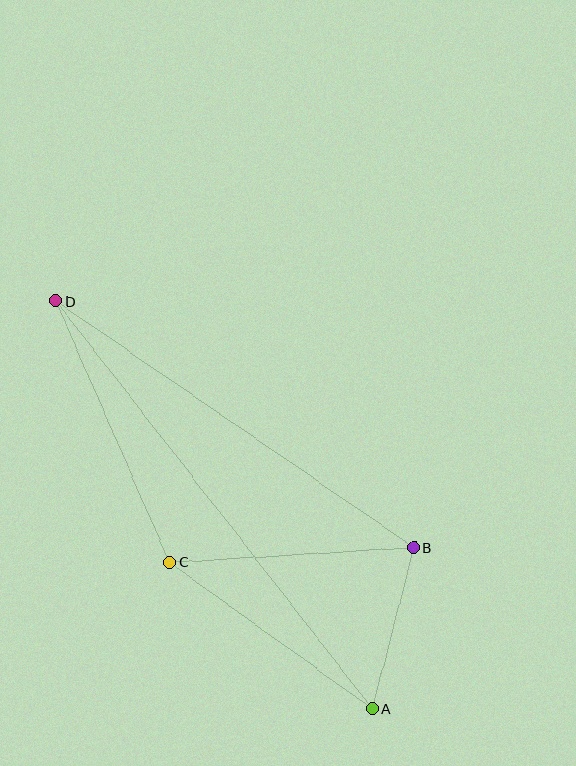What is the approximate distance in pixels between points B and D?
The distance between B and D is approximately 435 pixels.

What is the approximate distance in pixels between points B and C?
The distance between B and C is approximately 244 pixels.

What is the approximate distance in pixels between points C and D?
The distance between C and D is approximately 285 pixels.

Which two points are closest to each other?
Points A and B are closest to each other.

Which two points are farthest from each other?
Points A and D are farthest from each other.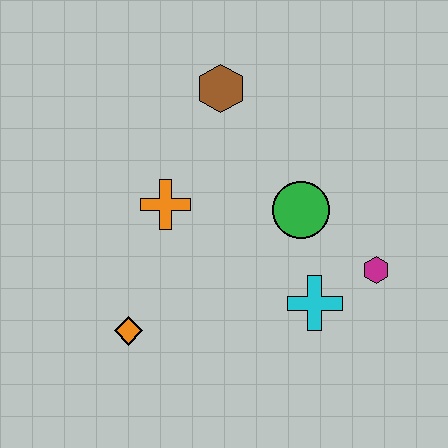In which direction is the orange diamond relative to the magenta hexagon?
The orange diamond is to the left of the magenta hexagon.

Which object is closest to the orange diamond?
The orange cross is closest to the orange diamond.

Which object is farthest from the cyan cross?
The brown hexagon is farthest from the cyan cross.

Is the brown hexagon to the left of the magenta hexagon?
Yes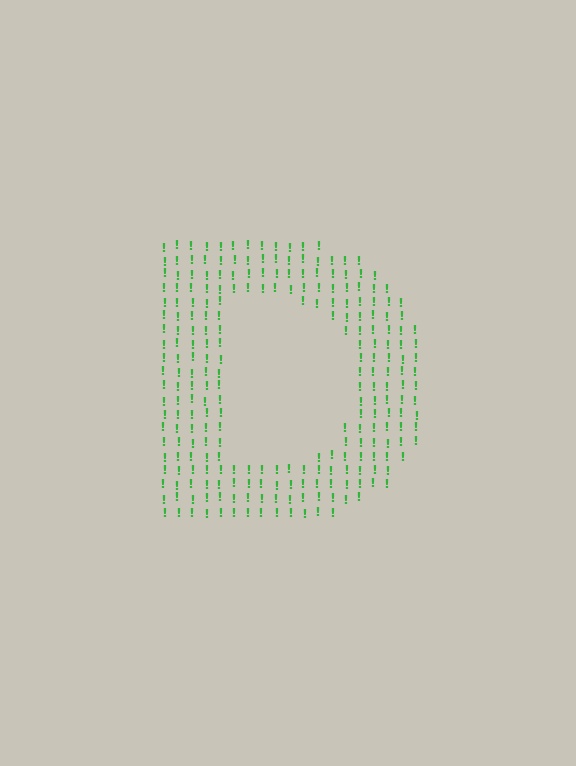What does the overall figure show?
The overall figure shows the letter D.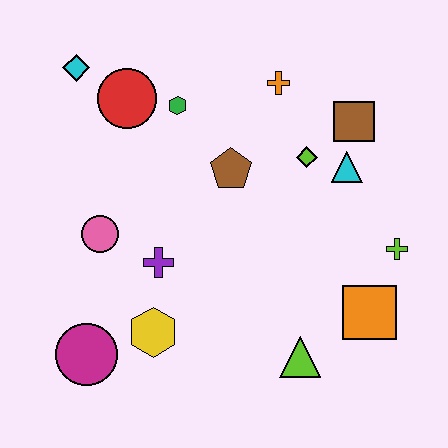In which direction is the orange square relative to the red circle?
The orange square is to the right of the red circle.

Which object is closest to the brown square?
The cyan triangle is closest to the brown square.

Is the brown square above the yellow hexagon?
Yes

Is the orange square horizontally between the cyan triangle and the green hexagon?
No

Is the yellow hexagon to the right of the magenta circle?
Yes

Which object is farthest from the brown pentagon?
The magenta circle is farthest from the brown pentagon.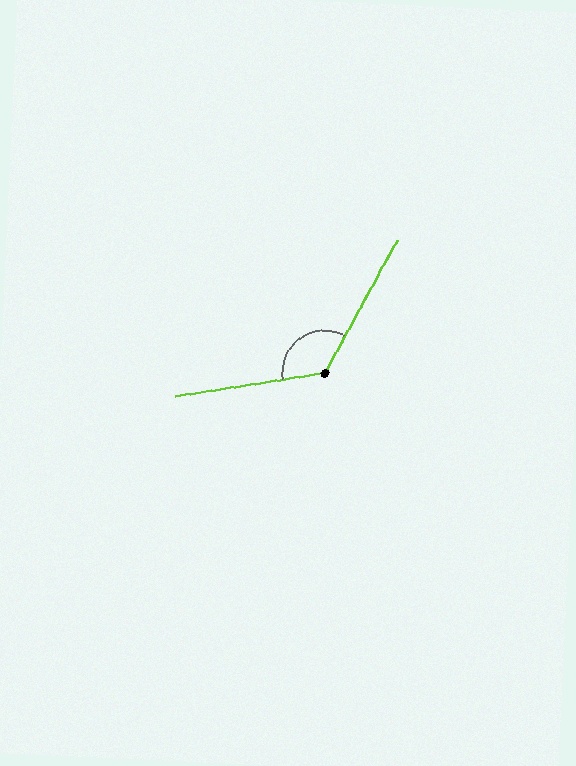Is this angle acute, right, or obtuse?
It is obtuse.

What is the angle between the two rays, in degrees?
Approximately 128 degrees.